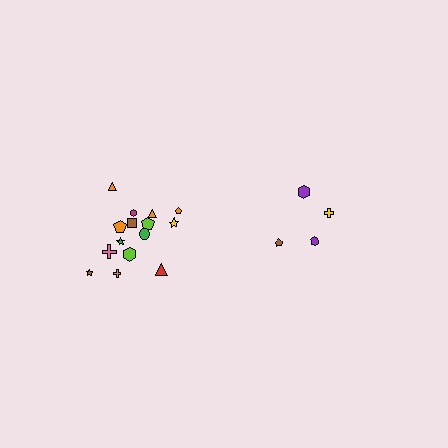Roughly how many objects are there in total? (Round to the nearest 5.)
Roughly 20 objects in total.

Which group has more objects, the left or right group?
The left group.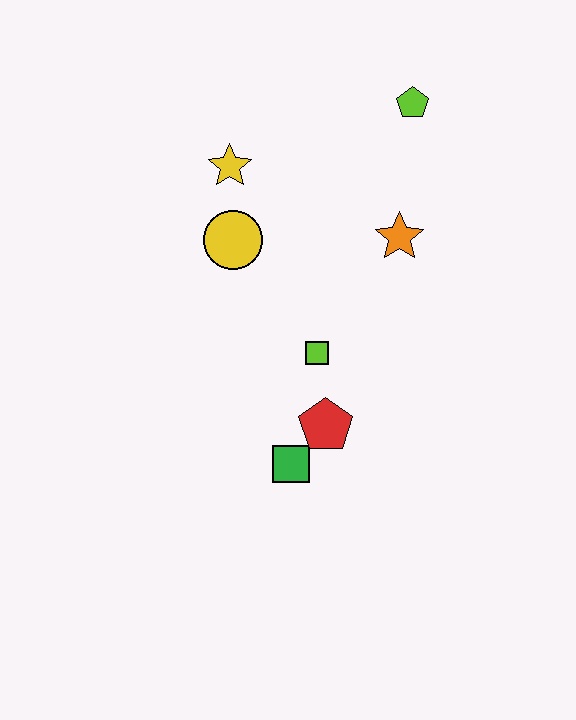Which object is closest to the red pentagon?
The green square is closest to the red pentagon.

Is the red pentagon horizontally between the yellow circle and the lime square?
No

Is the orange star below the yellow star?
Yes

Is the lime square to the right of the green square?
Yes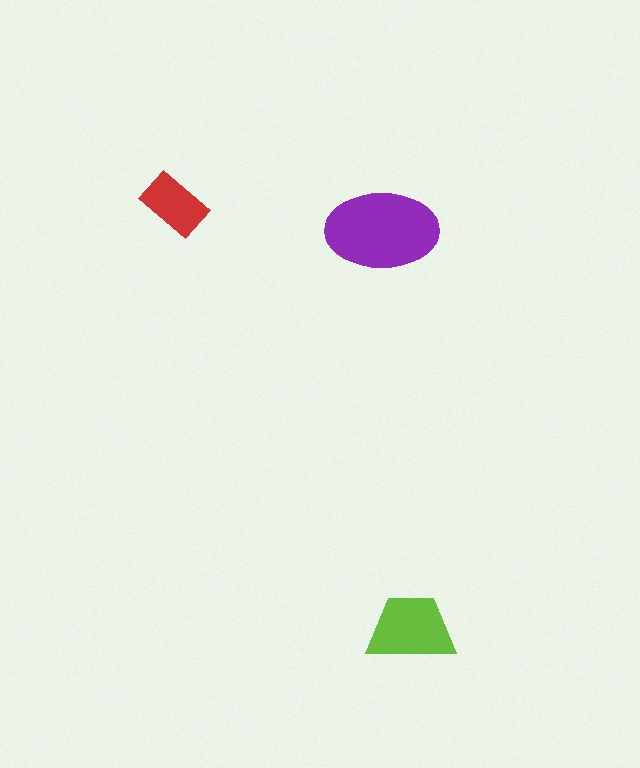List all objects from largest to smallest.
The purple ellipse, the lime trapezoid, the red rectangle.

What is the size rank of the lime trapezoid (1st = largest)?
2nd.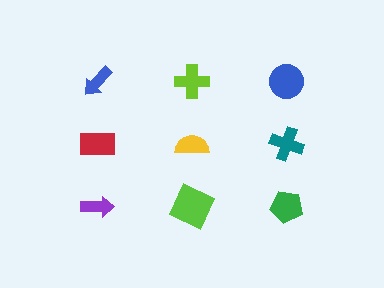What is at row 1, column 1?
A blue arrow.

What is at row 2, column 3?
A teal cross.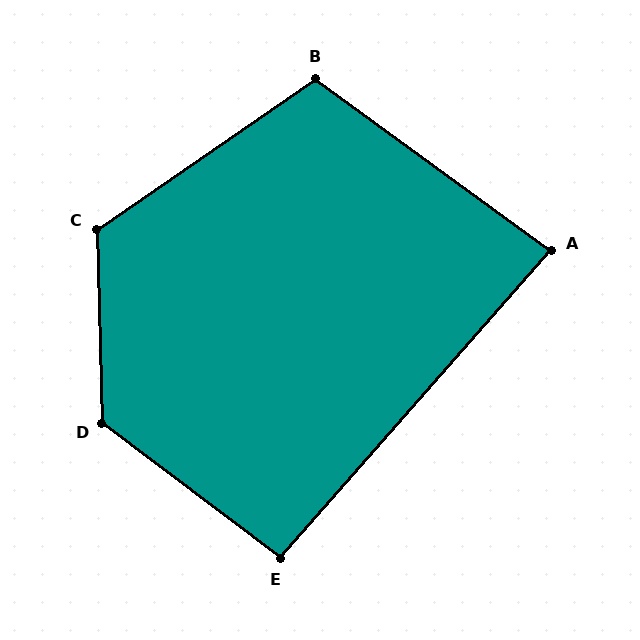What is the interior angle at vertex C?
Approximately 123 degrees (obtuse).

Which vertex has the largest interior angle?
D, at approximately 129 degrees.